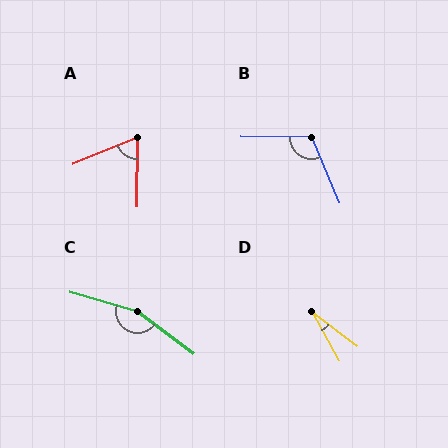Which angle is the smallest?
D, at approximately 23 degrees.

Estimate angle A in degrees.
Approximately 68 degrees.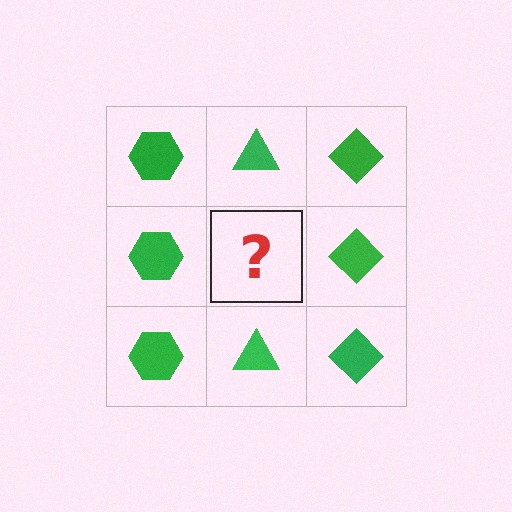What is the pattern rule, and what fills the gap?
The rule is that each column has a consistent shape. The gap should be filled with a green triangle.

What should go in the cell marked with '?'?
The missing cell should contain a green triangle.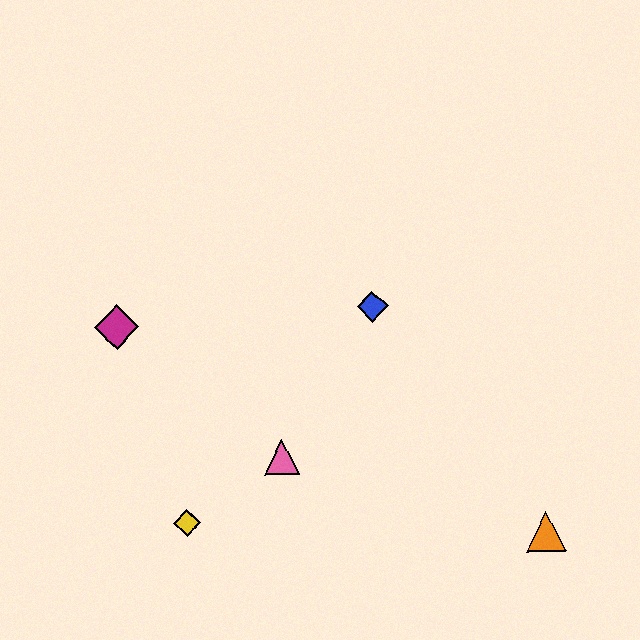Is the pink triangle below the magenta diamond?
Yes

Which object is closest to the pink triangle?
The yellow diamond is closest to the pink triangle.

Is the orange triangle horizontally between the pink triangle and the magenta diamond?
No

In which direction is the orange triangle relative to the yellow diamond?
The orange triangle is to the right of the yellow diamond.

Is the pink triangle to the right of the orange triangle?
No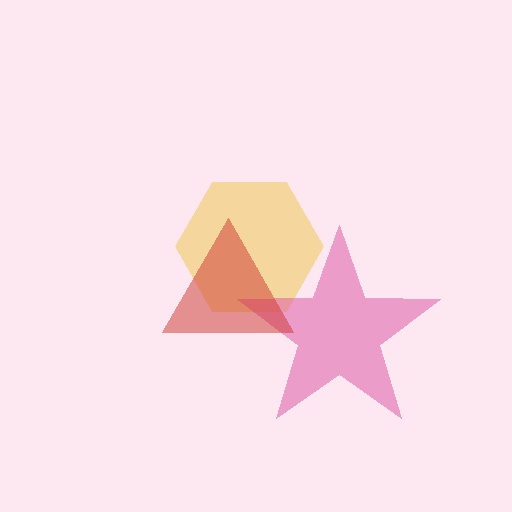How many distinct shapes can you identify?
There are 3 distinct shapes: a yellow hexagon, a pink star, a red triangle.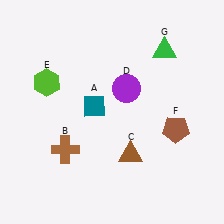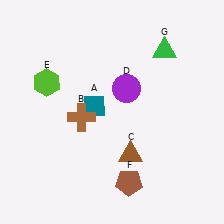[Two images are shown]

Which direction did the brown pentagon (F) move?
The brown pentagon (F) moved down.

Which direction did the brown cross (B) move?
The brown cross (B) moved up.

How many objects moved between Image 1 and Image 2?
2 objects moved between the two images.